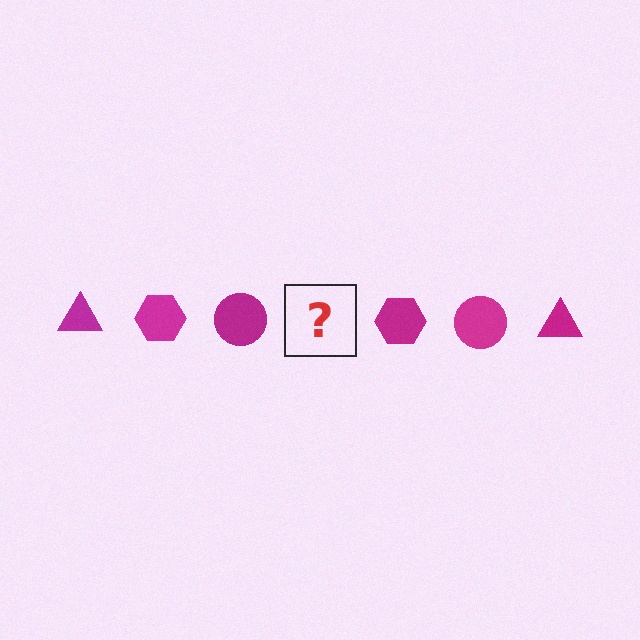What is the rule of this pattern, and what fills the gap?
The rule is that the pattern cycles through triangle, hexagon, circle shapes in magenta. The gap should be filled with a magenta triangle.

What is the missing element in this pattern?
The missing element is a magenta triangle.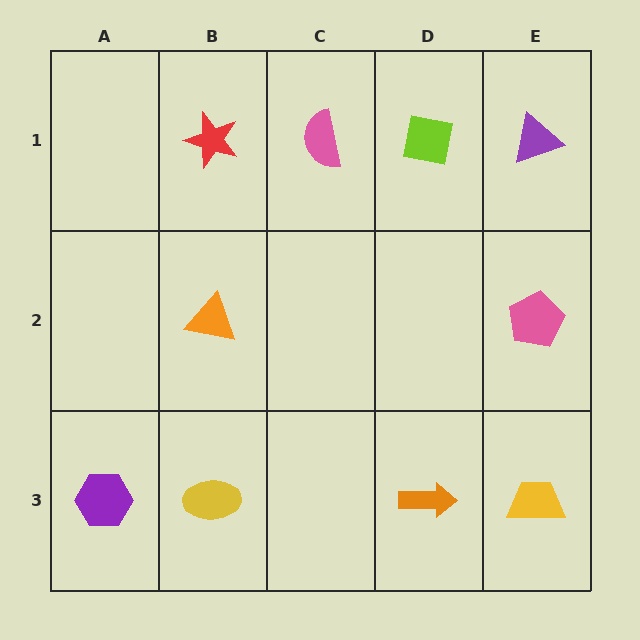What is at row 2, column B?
An orange triangle.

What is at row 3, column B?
A yellow ellipse.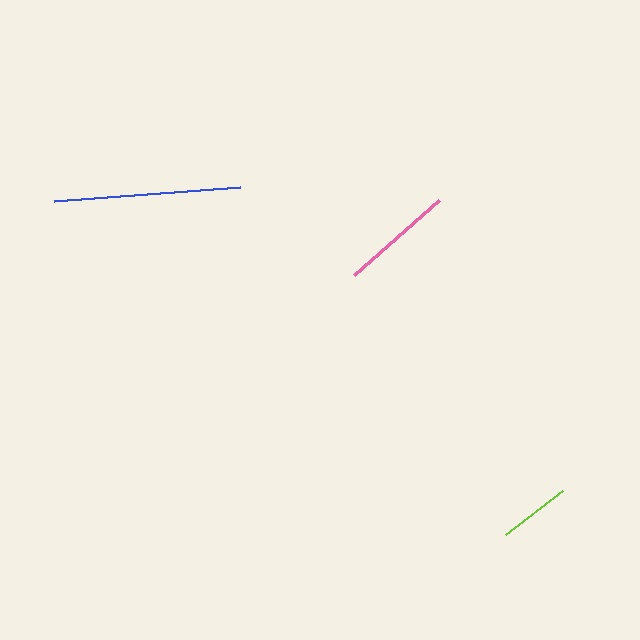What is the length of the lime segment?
The lime segment is approximately 72 pixels long.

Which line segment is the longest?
The blue line is the longest at approximately 187 pixels.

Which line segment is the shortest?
The lime line is the shortest at approximately 72 pixels.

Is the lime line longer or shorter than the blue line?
The blue line is longer than the lime line.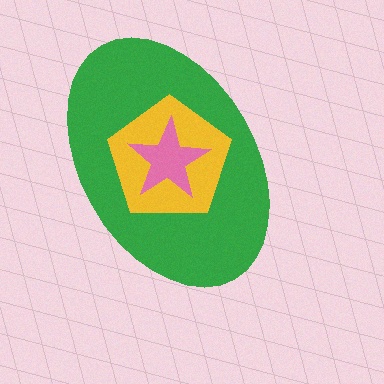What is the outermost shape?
The green ellipse.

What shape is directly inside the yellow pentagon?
The pink star.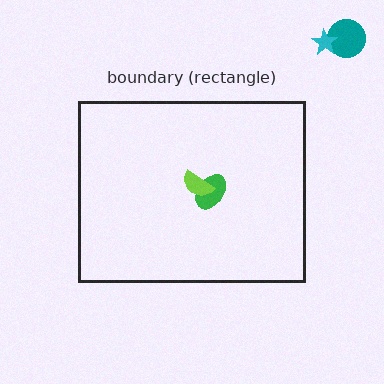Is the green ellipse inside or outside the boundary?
Inside.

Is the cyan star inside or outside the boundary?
Outside.